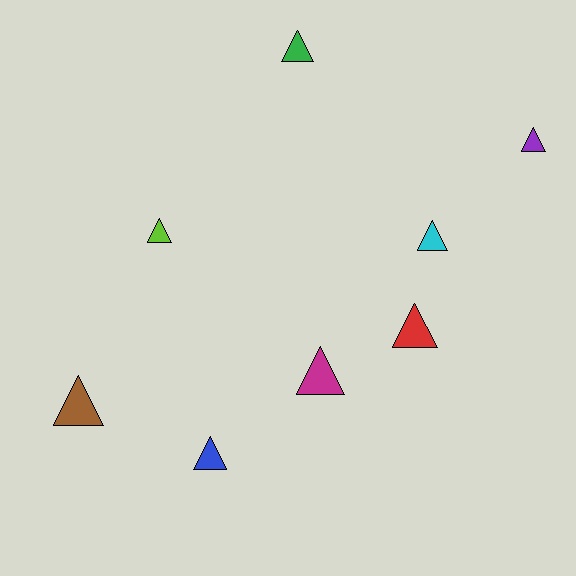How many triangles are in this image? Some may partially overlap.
There are 8 triangles.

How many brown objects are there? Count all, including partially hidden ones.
There is 1 brown object.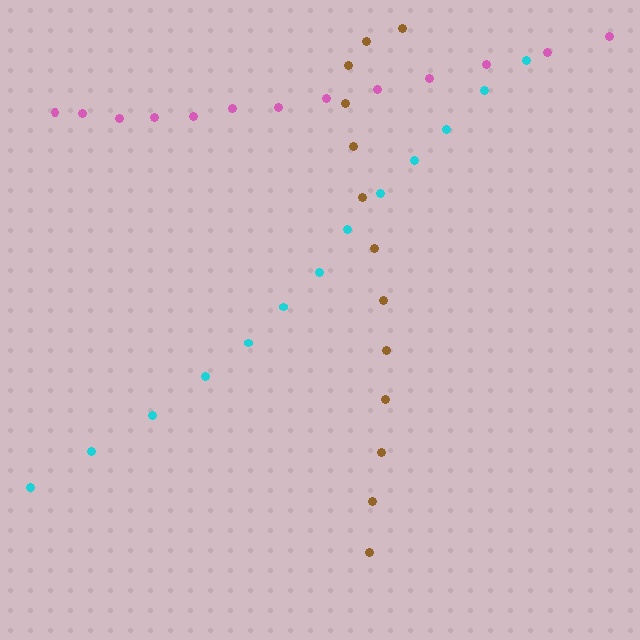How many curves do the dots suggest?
There are 3 distinct paths.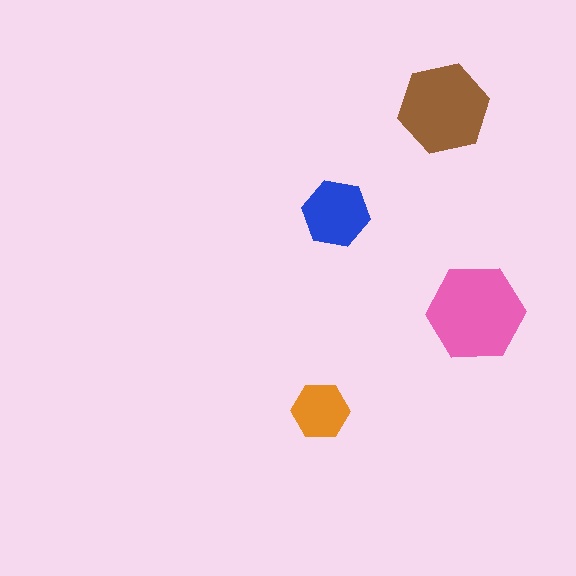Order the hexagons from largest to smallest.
the pink one, the brown one, the blue one, the orange one.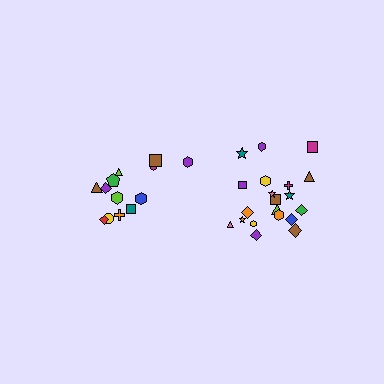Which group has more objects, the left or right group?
The right group.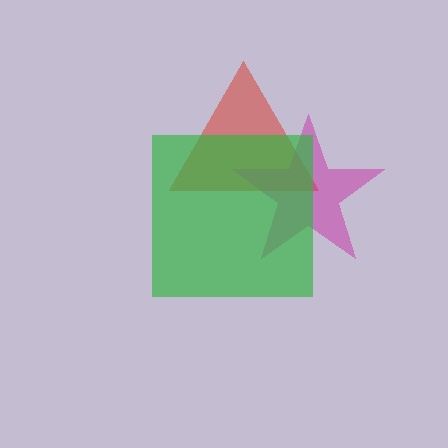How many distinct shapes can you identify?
There are 3 distinct shapes: a red triangle, a magenta star, a green square.